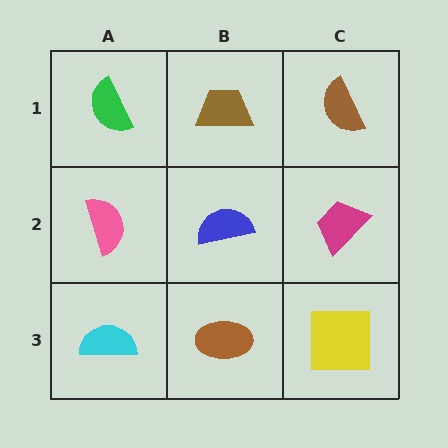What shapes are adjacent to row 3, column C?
A magenta trapezoid (row 2, column C), a brown ellipse (row 3, column B).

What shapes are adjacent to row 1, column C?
A magenta trapezoid (row 2, column C), a brown trapezoid (row 1, column B).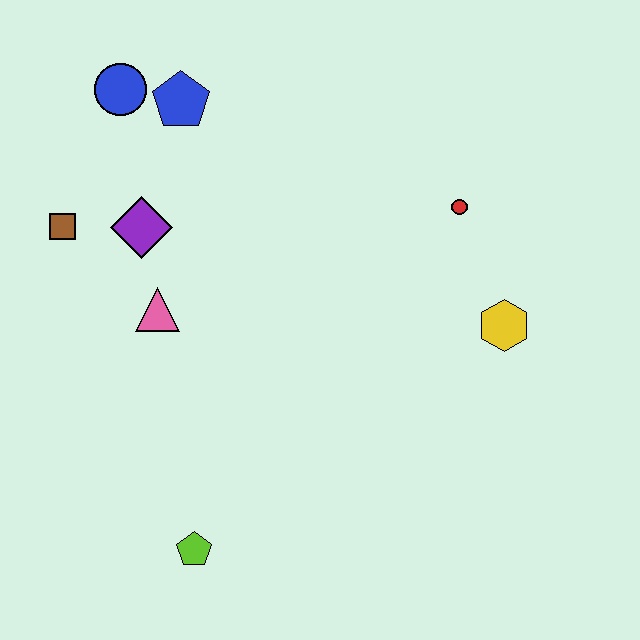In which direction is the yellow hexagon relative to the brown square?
The yellow hexagon is to the right of the brown square.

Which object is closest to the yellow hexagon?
The red circle is closest to the yellow hexagon.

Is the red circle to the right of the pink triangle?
Yes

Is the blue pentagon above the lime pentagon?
Yes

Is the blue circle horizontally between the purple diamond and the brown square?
Yes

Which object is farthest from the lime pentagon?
The blue circle is farthest from the lime pentagon.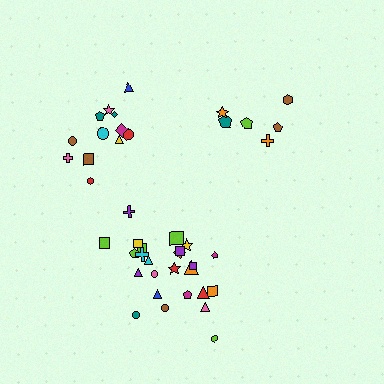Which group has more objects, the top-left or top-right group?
The top-left group.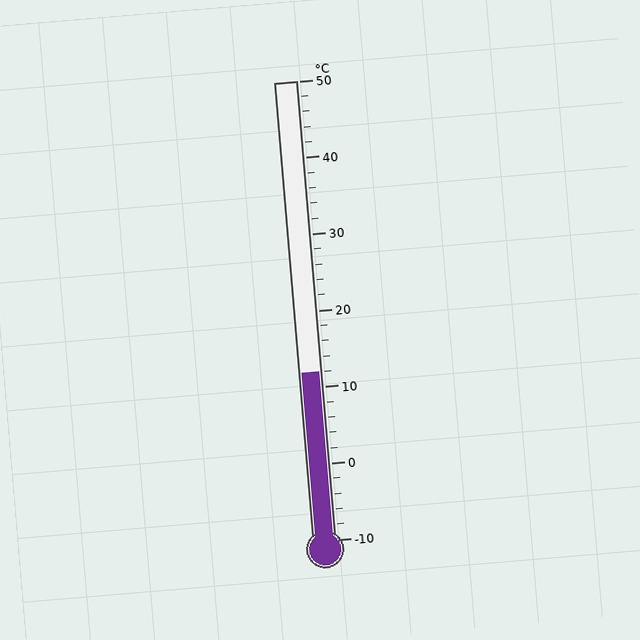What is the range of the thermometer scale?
The thermometer scale ranges from -10°C to 50°C.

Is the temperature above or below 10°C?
The temperature is above 10°C.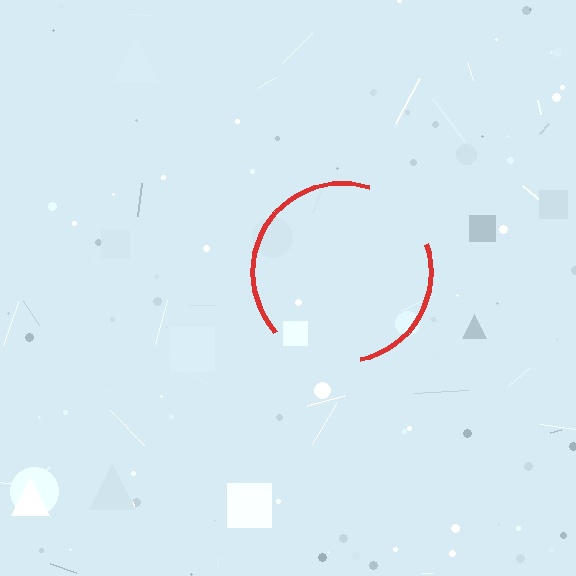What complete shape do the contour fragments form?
The contour fragments form a circle.